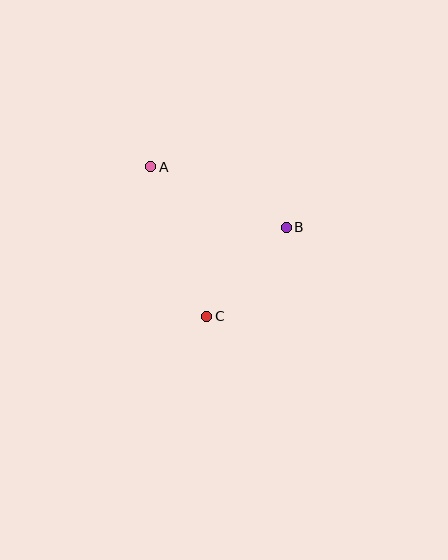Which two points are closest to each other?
Points B and C are closest to each other.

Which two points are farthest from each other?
Points A and C are farthest from each other.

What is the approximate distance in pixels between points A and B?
The distance between A and B is approximately 149 pixels.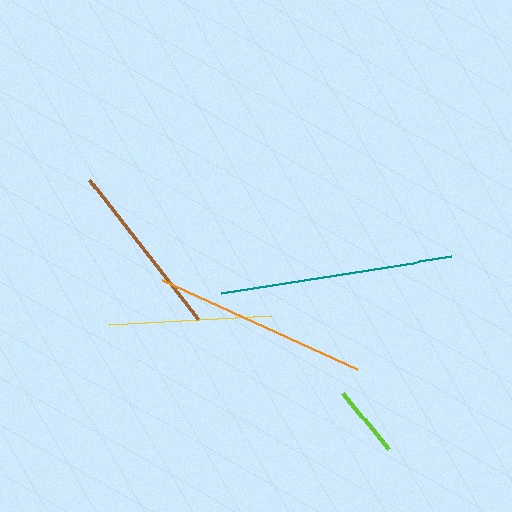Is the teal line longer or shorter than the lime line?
The teal line is longer than the lime line.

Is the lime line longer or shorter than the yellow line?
The yellow line is longer than the lime line.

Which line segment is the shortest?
The lime line is the shortest at approximately 72 pixels.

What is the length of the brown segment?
The brown segment is approximately 178 pixels long.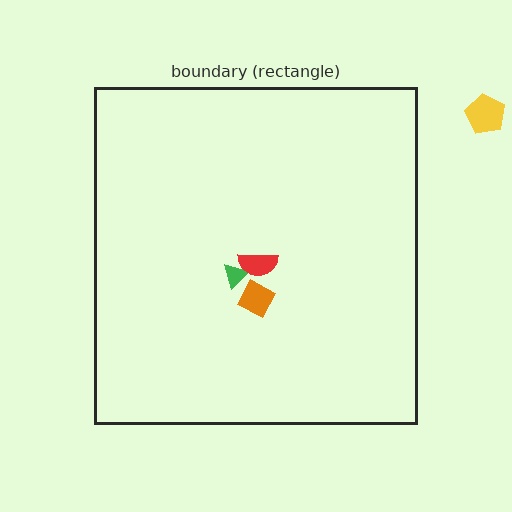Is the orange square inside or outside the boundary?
Inside.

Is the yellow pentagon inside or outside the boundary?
Outside.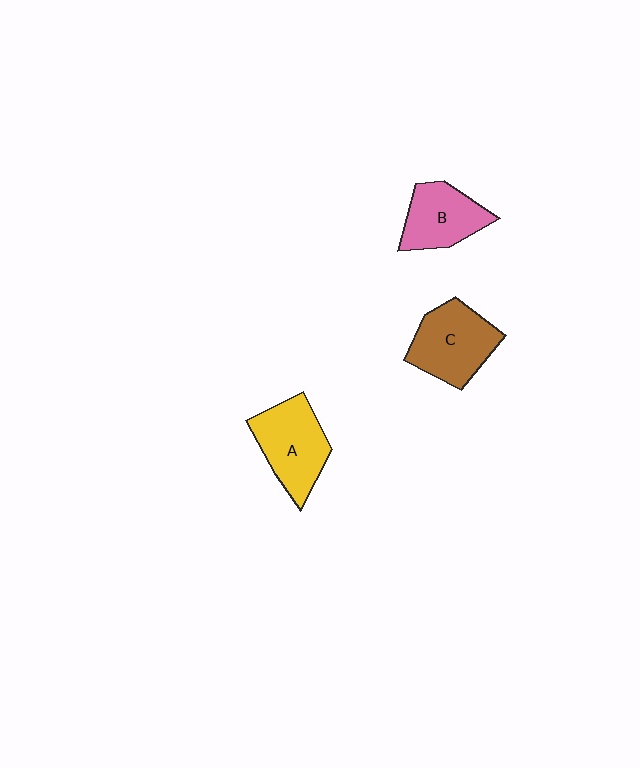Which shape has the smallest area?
Shape B (pink).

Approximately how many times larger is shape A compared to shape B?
Approximately 1.2 times.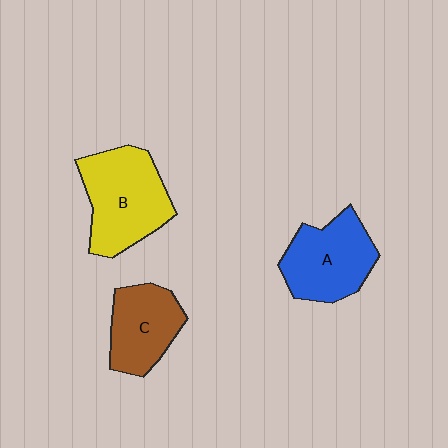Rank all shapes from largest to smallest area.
From largest to smallest: B (yellow), A (blue), C (brown).